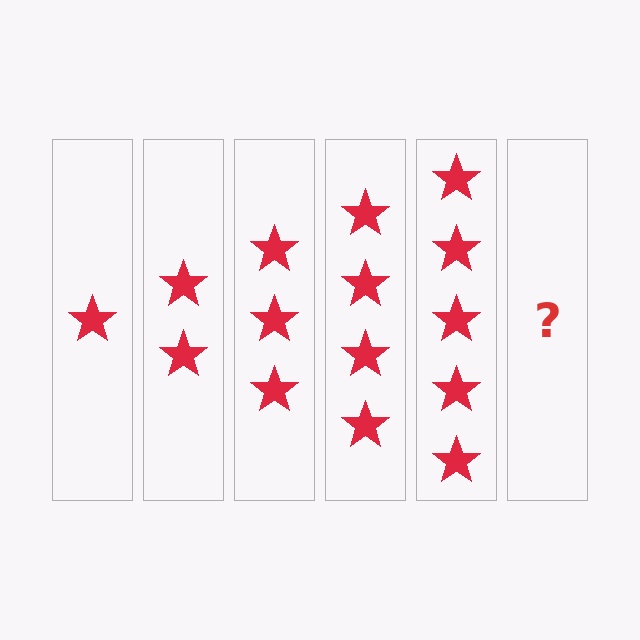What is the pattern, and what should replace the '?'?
The pattern is that each step adds one more star. The '?' should be 6 stars.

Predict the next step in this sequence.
The next step is 6 stars.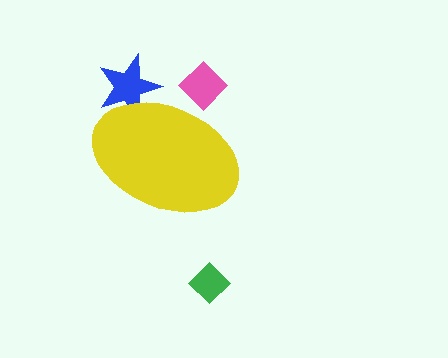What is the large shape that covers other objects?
A yellow ellipse.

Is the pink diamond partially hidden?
Yes, the pink diamond is partially hidden behind the yellow ellipse.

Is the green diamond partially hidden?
No, the green diamond is fully visible.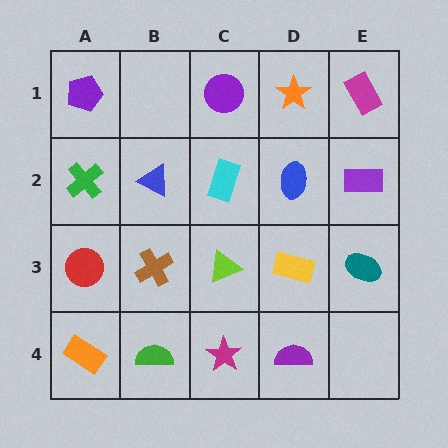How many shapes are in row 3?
5 shapes.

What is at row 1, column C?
A purple circle.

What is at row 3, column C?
A lime triangle.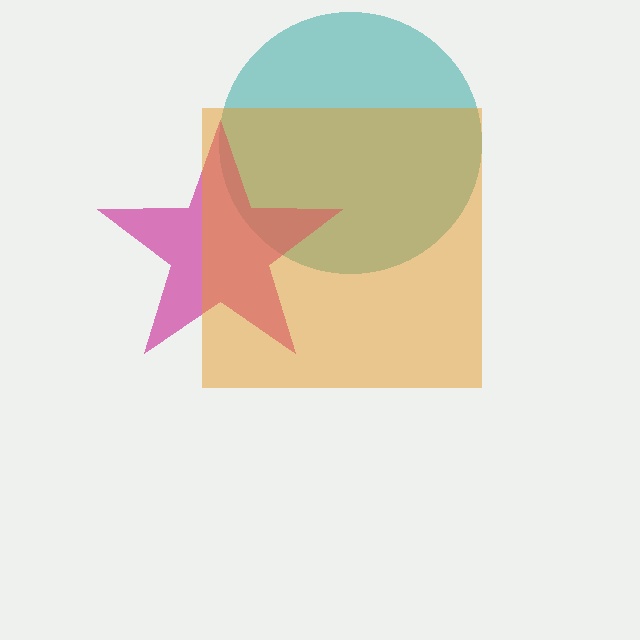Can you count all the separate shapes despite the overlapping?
Yes, there are 3 separate shapes.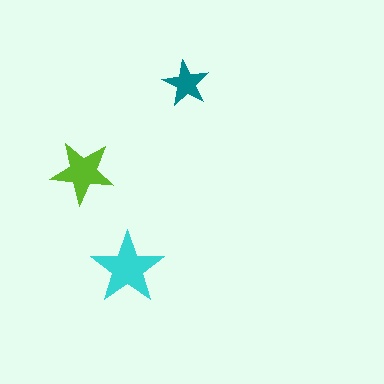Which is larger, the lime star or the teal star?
The lime one.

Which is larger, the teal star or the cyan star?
The cyan one.